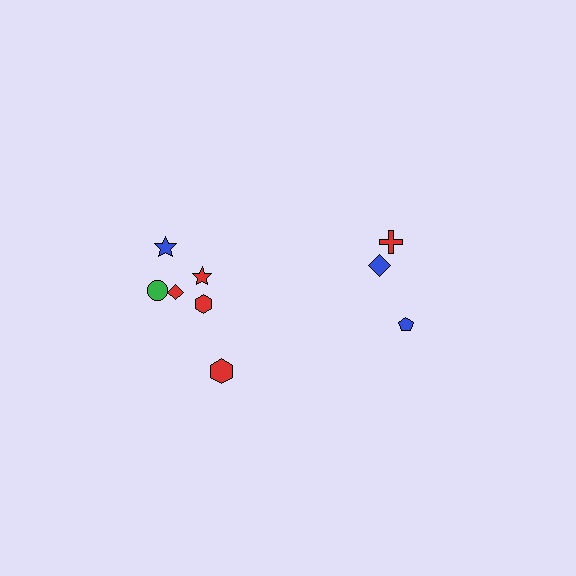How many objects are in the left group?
There are 6 objects.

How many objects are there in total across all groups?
There are 9 objects.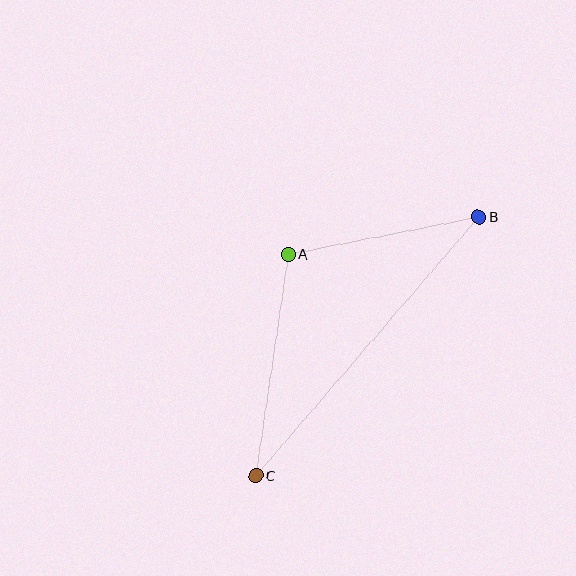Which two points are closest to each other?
Points A and B are closest to each other.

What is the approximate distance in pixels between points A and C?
The distance between A and C is approximately 223 pixels.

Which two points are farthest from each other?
Points B and C are farthest from each other.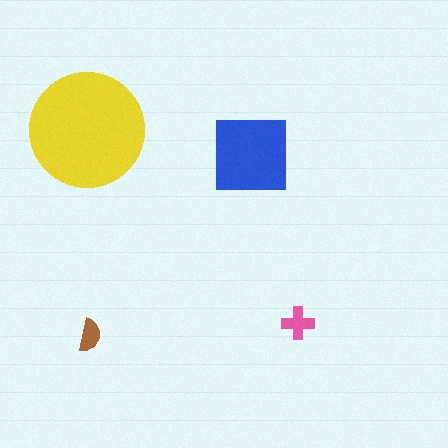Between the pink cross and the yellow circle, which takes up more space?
The yellow circle.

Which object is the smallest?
The brown semicircle.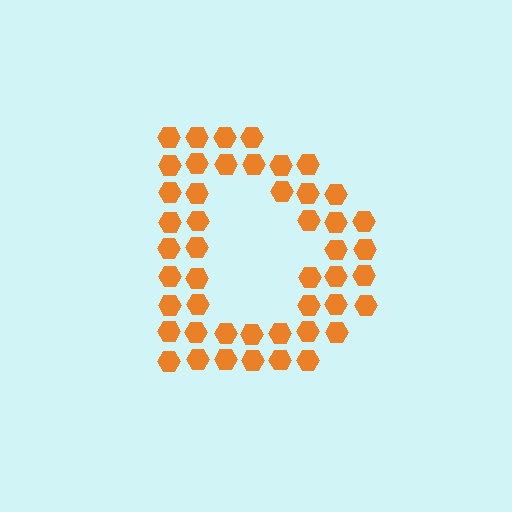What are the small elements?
The small elements are hexagons.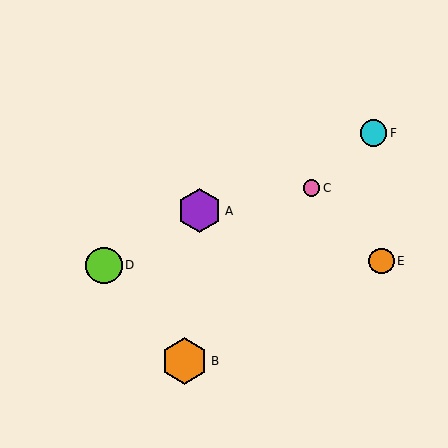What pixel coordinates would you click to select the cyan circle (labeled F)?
Click at (373, 133) to select the cyan circle F.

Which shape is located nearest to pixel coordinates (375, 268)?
The orange circle (labeled E) at (381, 261) is nearest to that location.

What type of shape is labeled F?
Shape F is a cyan circle.